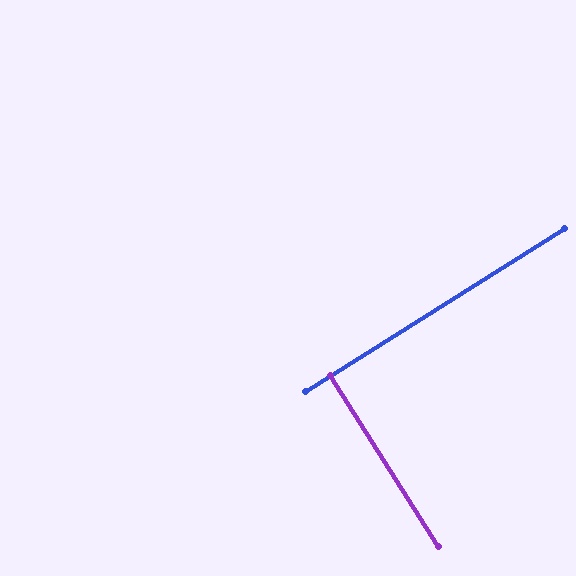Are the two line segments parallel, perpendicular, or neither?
Perpendicular — they meet at approximately 90°.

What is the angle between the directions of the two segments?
Approximately 90 degrees.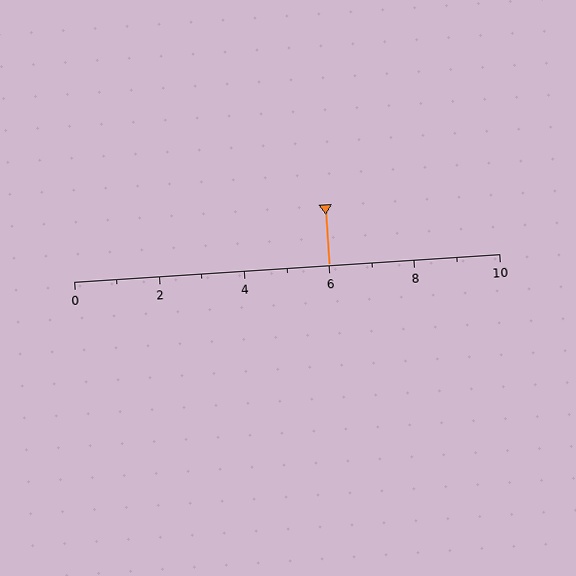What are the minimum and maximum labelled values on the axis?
The axis runs from 0 to 10.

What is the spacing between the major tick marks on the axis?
The major ticks are spaced 2 apart.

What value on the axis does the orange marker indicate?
The marker indicates approximately 6.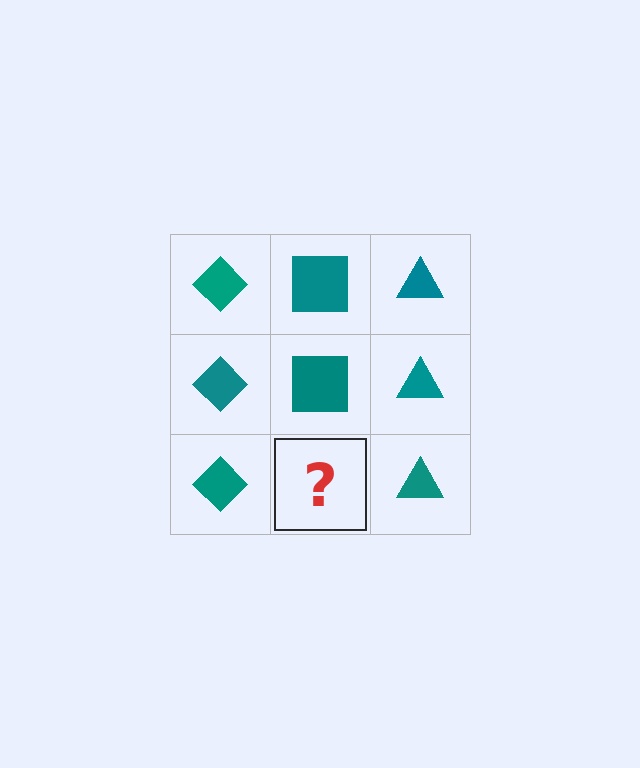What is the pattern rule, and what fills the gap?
The rule is that each column has a consistent shape. The gap should be filled with a teal square.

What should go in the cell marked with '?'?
The missing cell should contain a teal square.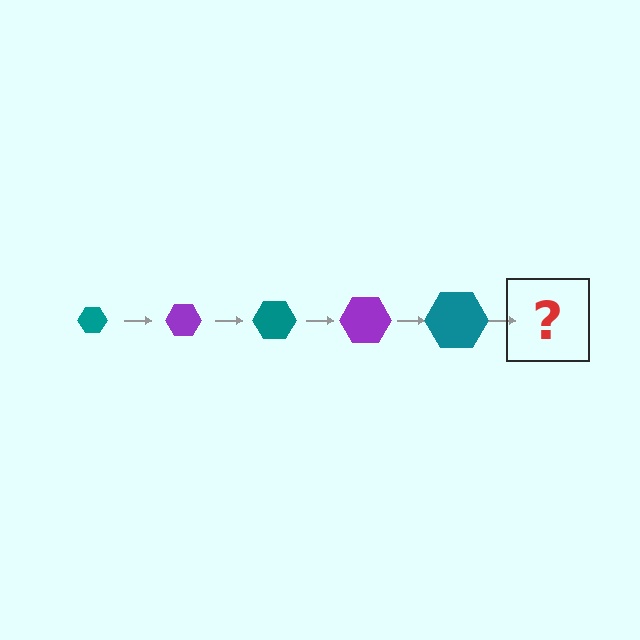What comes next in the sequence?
The next element should be a purple hexagon, larger than the previous one.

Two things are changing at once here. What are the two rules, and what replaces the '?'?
The two rules are that the hexagon grows larger each step and the color cycles through teal and purple. The '?' should be a purple hexagon, larger than the previous one.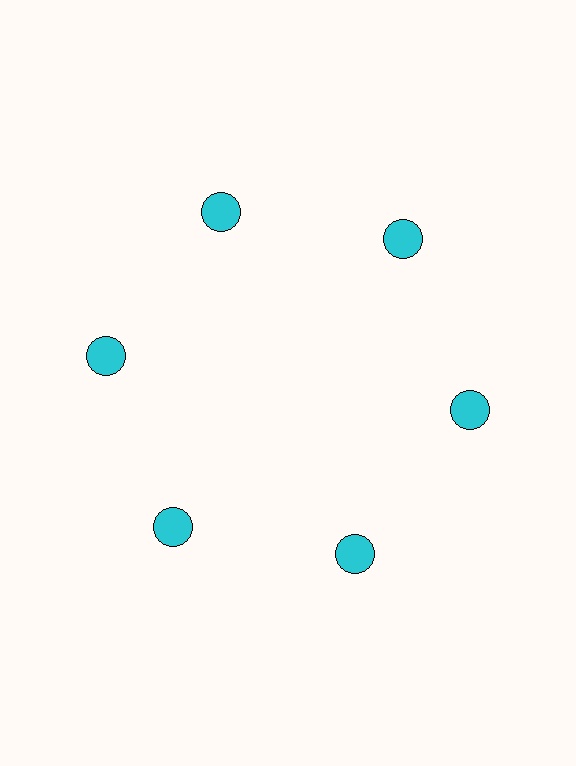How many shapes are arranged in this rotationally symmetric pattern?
There are 6 shapes, arranged in 6 groups of 1.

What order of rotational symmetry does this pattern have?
This pattern has 6-fold rotational symmetry.